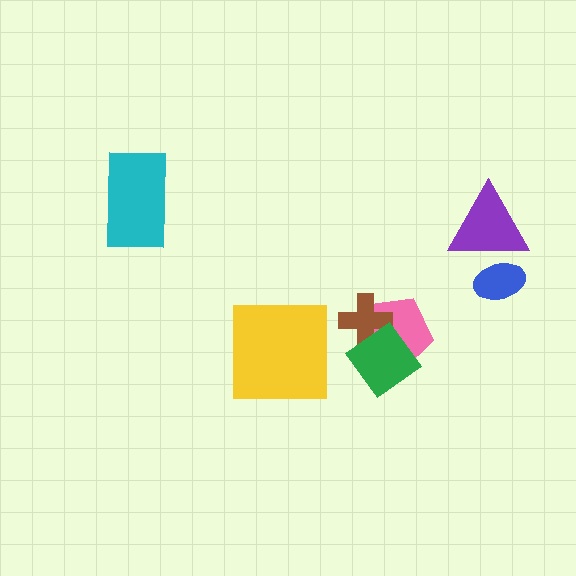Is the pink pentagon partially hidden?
Yes, it is partially covered by another shape.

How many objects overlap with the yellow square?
0 objects overlap with the yellow square.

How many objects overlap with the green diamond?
2 objects overlap with the green diamond.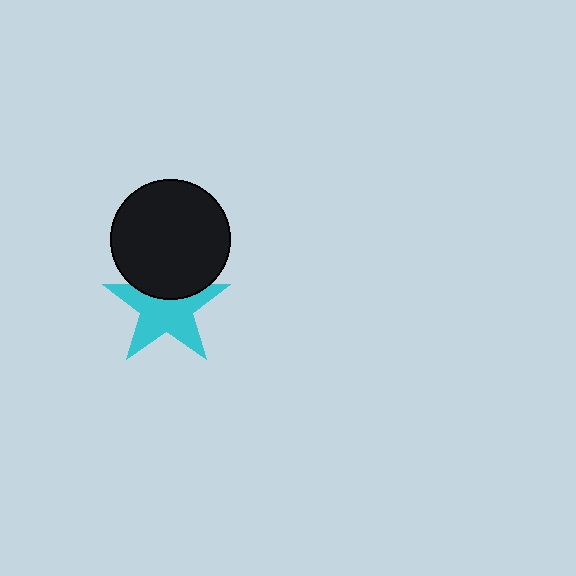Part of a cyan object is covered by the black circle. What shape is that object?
It is a star.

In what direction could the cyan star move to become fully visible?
The cyan star could move down. That would shift it out from behind the black circle entirely.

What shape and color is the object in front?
The object in front is a black circle.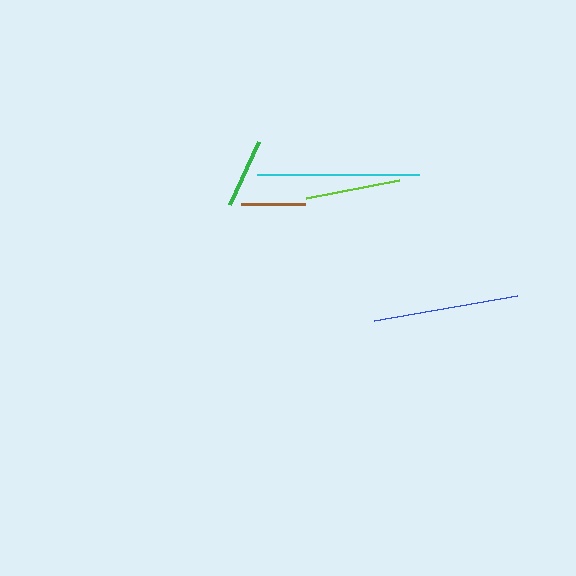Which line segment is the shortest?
The brown line is the shortest at approximately 64 pixels.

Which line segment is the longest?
The cyan line is the longest at approximately 162 pixels.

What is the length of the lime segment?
The lime segment is approximately 94 pixels long.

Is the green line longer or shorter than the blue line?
The blue line is longer than the green line.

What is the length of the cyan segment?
The cyan segment is approximately 162 pixels long.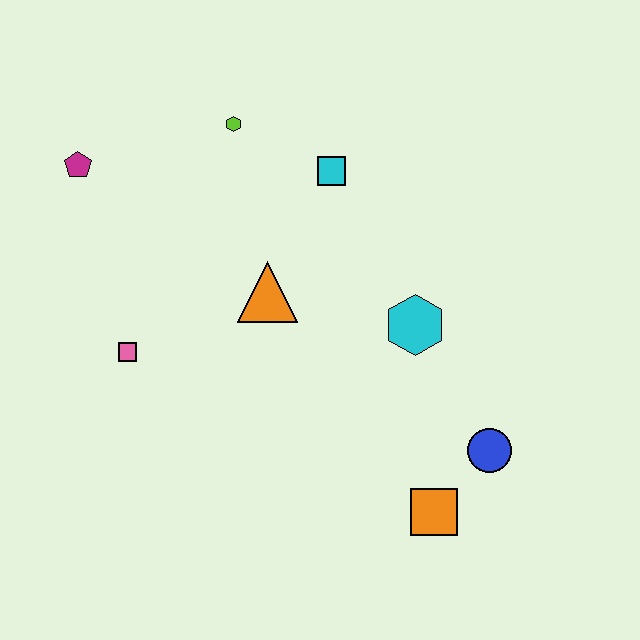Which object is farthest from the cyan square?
The orange square is farthest from the cyan square.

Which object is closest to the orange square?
The blue circle is closest to the orange square.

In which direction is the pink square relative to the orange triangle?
The pink square is to the left of the orange triangle.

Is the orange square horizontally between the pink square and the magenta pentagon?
No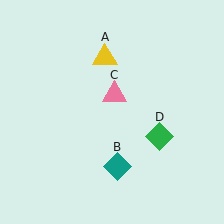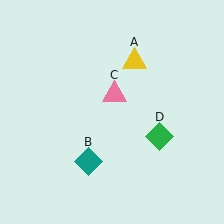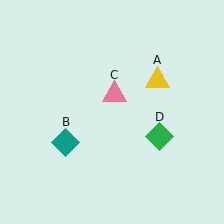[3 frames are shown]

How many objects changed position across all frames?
2 objects changed position: yellow triangle (object A), teal diamond (object B).